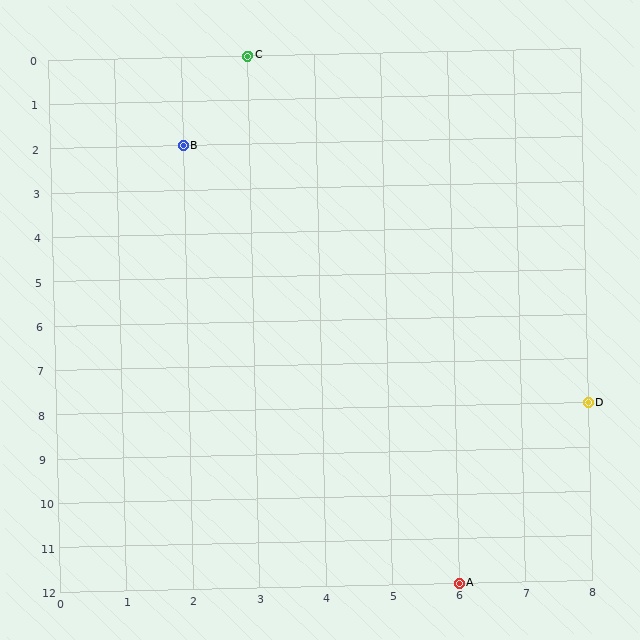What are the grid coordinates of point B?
Point B is at grid coordinates (2, 2).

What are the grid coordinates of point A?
Point A is at grid coordinates (6, 12).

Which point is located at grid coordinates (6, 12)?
Point A is at (6, 12).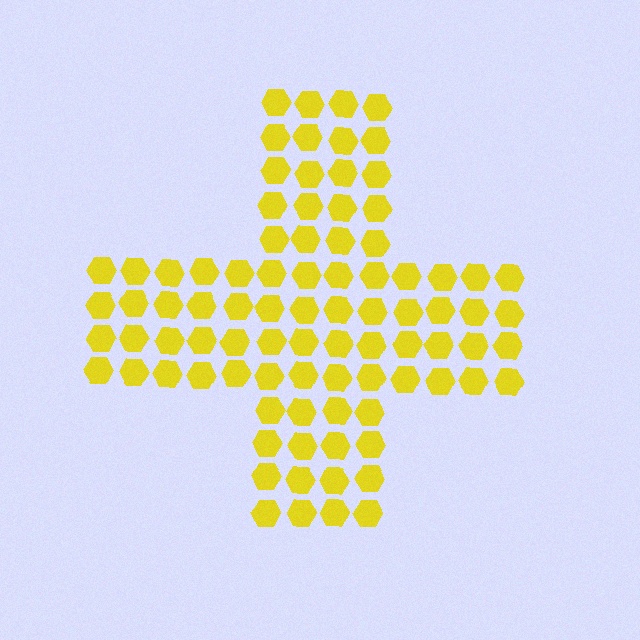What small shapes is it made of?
It is made of small hexagons.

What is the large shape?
The large shape is a cross.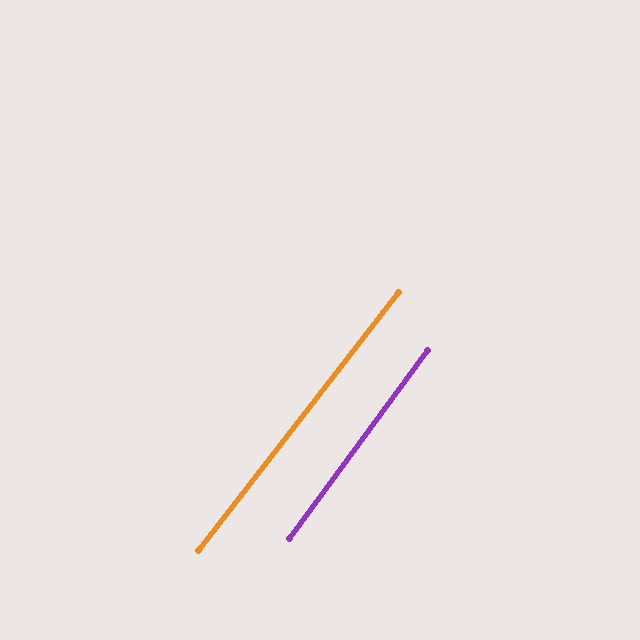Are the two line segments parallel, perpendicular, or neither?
Parallel — their directions differ by only 1.5°.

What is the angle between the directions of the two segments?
Approximately 2 degrees.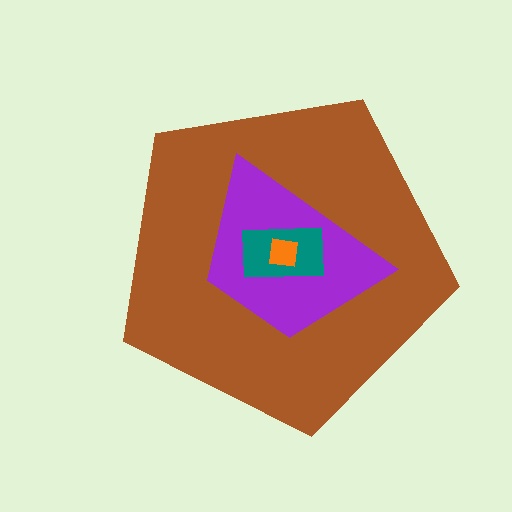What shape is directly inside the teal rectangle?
The orange square.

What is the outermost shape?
The brown pentagon.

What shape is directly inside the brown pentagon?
The purple trapezoid.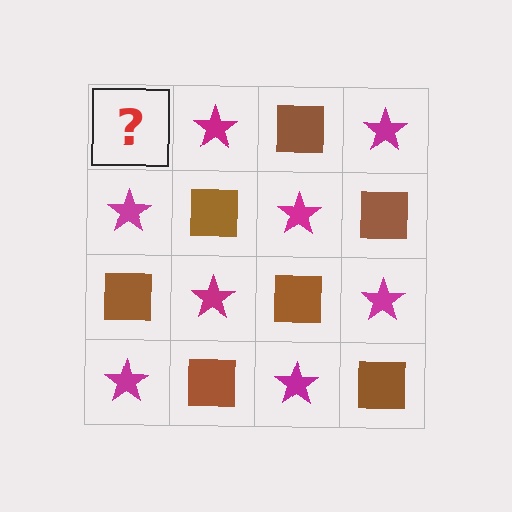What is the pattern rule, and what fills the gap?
The rule is that it alternates brown square and magenta star in a checkerboard pattern. The gap should be filled with a brown square.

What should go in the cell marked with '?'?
The missing cell should contain a brown square.